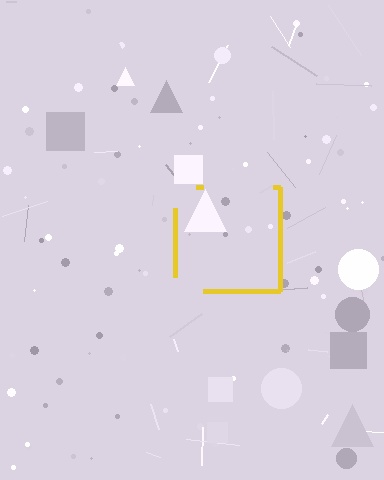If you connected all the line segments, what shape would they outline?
They would outline a square.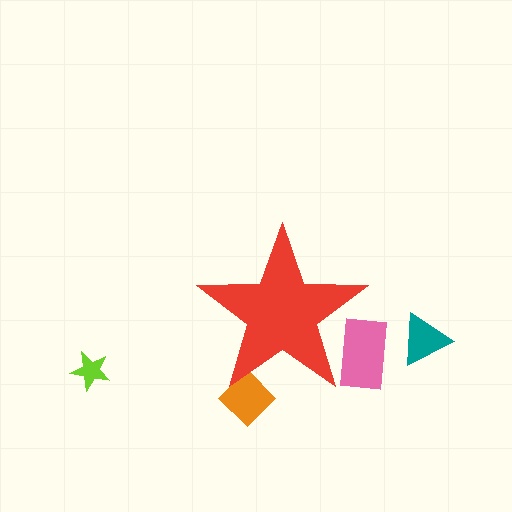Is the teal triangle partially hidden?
No, the teal triangle is fully visible.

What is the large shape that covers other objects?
A red star.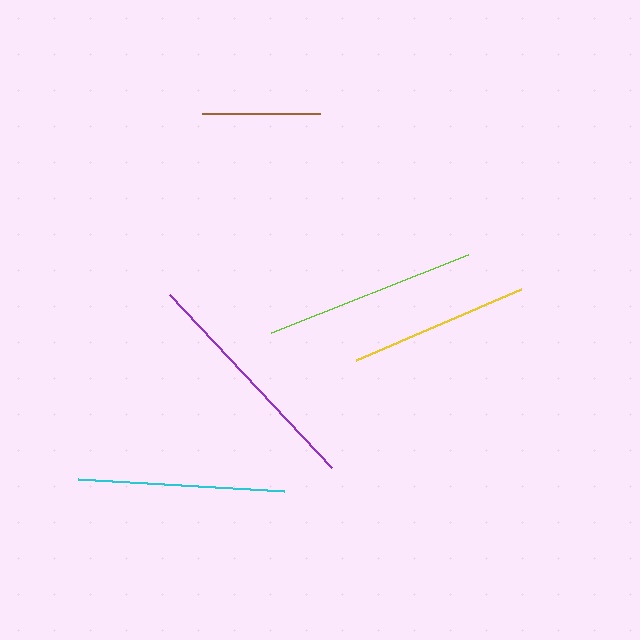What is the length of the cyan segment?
The cyan segment is approximately 206 pixels long.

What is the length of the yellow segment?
The yellow segment is approximately 180 pixels long.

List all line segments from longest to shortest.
From longest to shortest: purple, lime, cyan, yellow, brown.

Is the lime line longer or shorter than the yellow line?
The lime line is longer than the yellow line.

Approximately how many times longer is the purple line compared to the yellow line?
The purple line is approximately 1.3 times the length of the yellow line.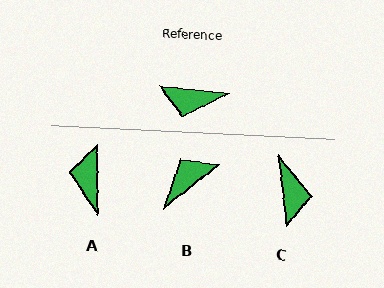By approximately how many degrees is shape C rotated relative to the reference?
Approximately 103 degrees counter-clockwise.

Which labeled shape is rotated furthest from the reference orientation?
B, about 136 degrees away.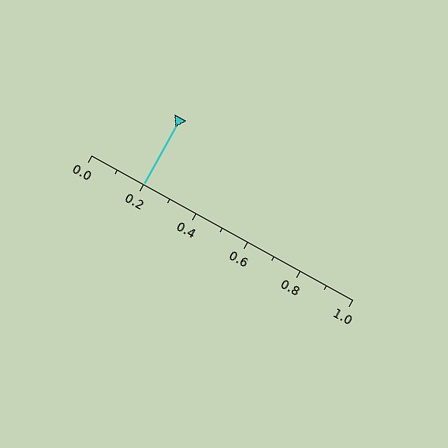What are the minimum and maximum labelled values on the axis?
The axis runs from 0.0 to 1.0.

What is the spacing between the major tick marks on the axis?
The major ticks are spaced 0.2 apart.